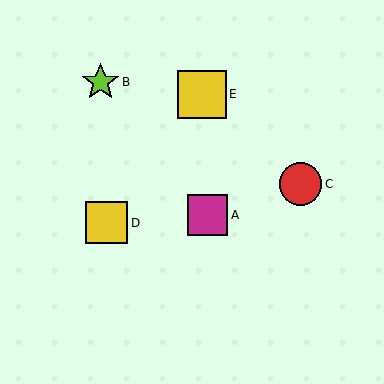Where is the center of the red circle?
The center of the red circle is at (301, 184).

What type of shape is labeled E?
Shape E is a yellow square.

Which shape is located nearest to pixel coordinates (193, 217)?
The magenta square (labeled A) at (208, 215) is nearest to that location.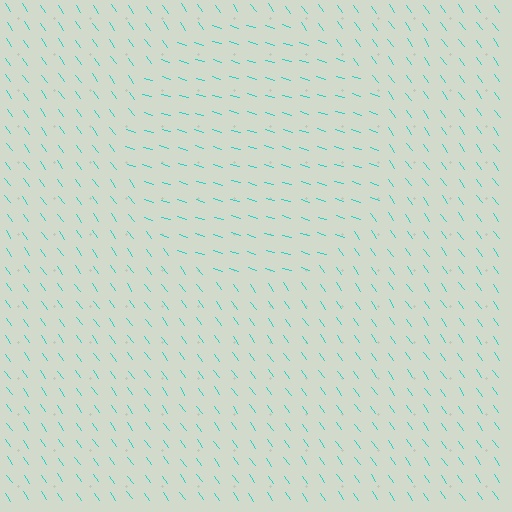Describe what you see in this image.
The image is filled with small cyan line segments. A circle region in the image has lines oriented differently from the surrounding lines, creating a visible texture boundary.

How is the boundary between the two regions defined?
The boundary is defined purely by a change in line orientation (approximately 38 degrees difference). All lines are the same color and thickness.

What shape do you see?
I see a circle.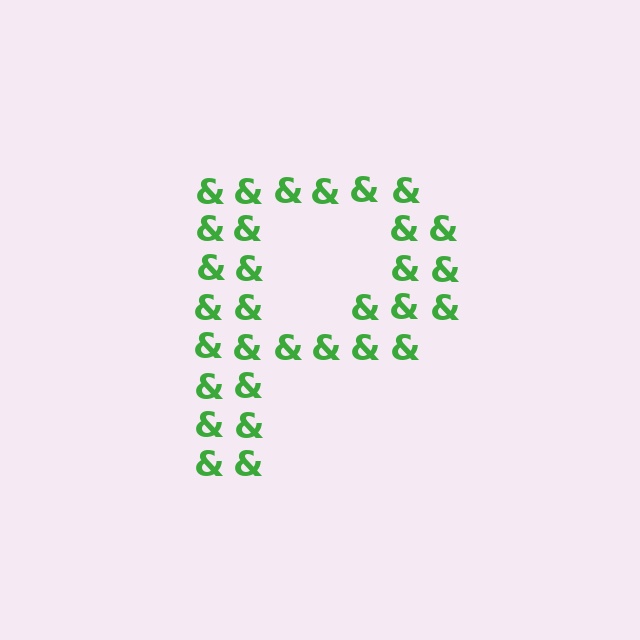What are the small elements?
The small elements are ampersands.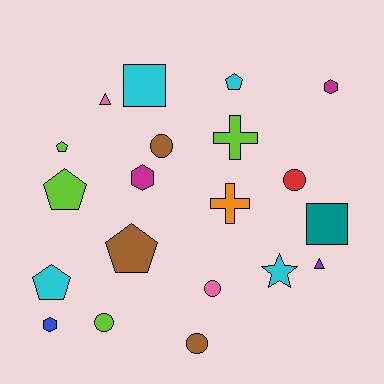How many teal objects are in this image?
There is 1 teal object.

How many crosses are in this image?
There are 2 crosses.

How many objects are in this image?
There are 20 objects.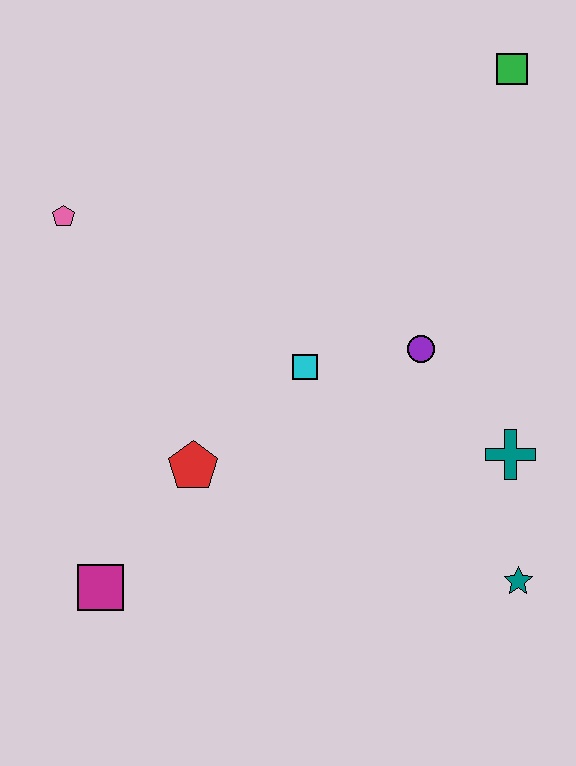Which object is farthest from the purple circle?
The magenta square is farthest from the purple circle.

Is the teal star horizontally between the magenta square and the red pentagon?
No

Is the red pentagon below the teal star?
No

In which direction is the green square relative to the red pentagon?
The green square is above the red pentagon.